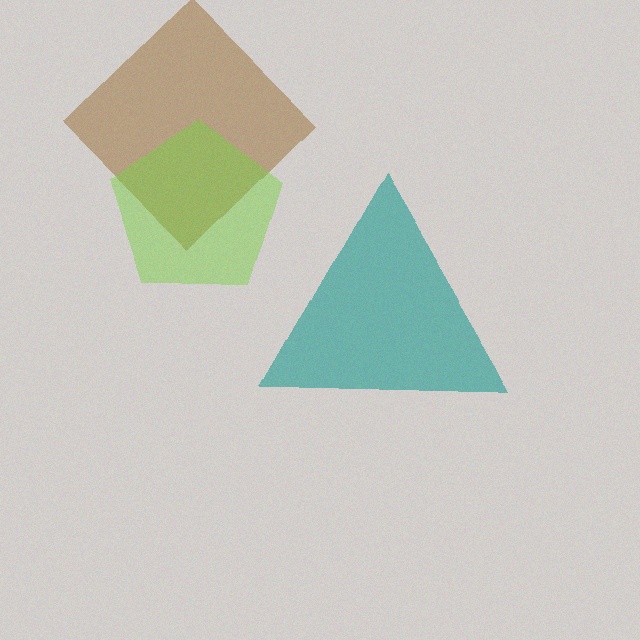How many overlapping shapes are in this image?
There are 3 overlapping shapes in the image.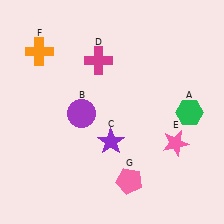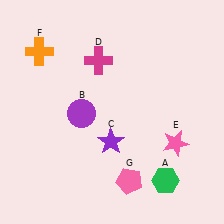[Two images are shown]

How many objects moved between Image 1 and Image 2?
1 object moved between the two images.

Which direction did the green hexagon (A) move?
The green hexagon (A) moved down.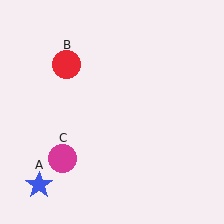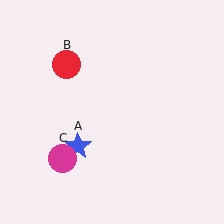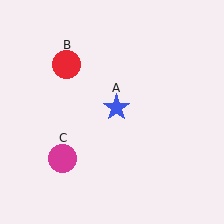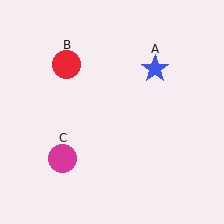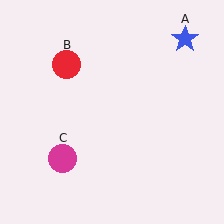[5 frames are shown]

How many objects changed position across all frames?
1 object changed position: blue star (object A).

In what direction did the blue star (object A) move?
The blue star (object A) moved up and to the right.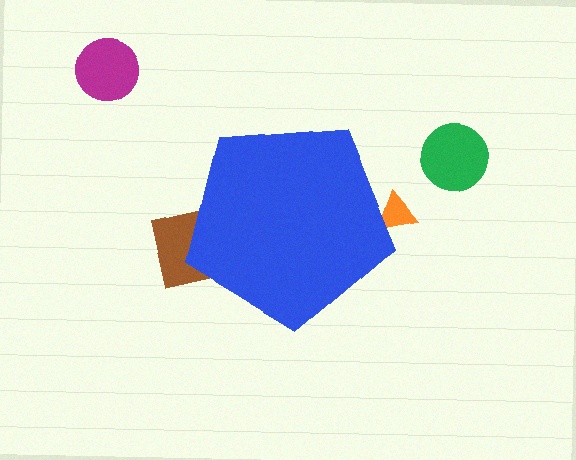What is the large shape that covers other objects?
A blue pentagon.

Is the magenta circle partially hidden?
No, the magenta circle is fully visible.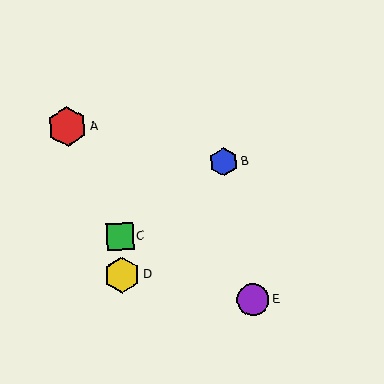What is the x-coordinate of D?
Object D is at x≈122.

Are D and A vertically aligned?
No, D is at x≈122 and A is at x≈67.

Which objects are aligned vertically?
Objects C, D are aligned vertically.